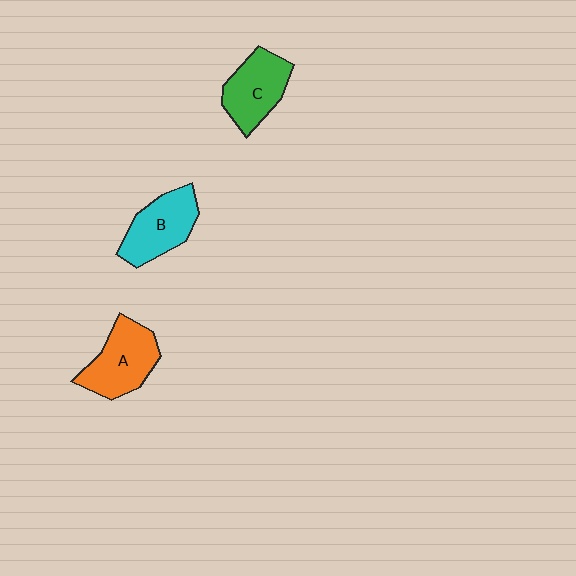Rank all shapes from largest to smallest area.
From largest to smallest: A (orange), B (cyan), C (green).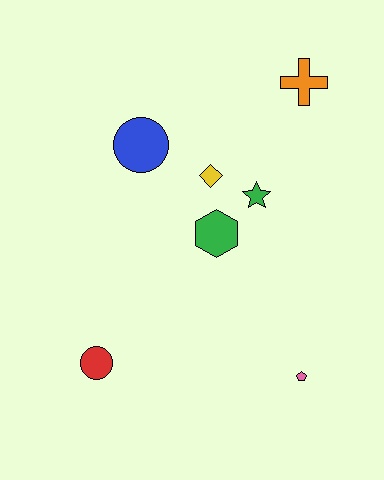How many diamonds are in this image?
There is 1 diamond.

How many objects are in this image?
There are 7 objects.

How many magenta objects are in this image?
There are no magenta objects.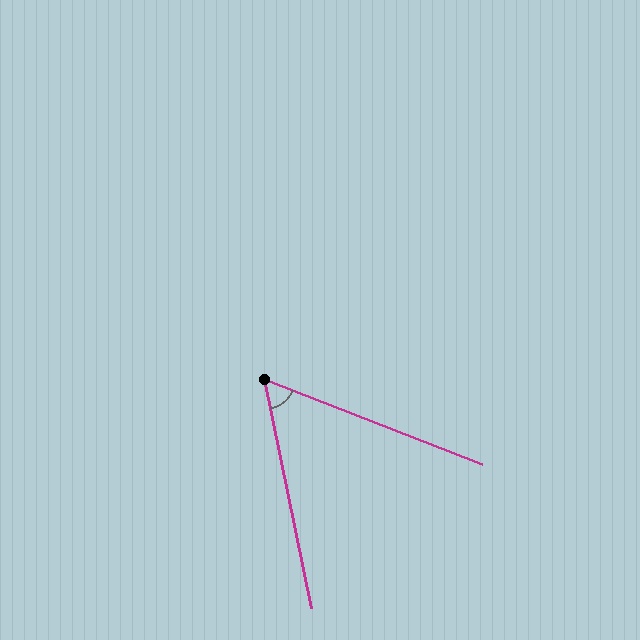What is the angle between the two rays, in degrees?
Approximately 57 degrees.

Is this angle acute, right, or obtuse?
It is acute.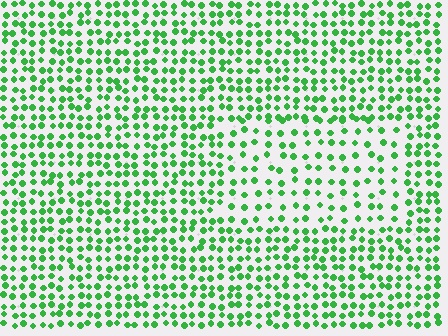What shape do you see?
I see a rectangle.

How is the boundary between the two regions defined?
The boundary is defined by a change in element density (approximately 1.8x ratio). All elements are the same color, size, and shape.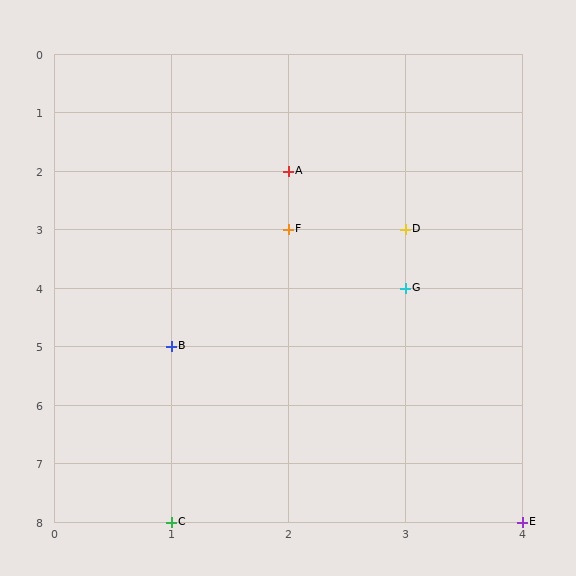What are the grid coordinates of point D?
Point D is at grid coordinates (3, 3).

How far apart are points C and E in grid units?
Points C and E are 3 columns apart.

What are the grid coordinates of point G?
Point G is at grid coordinates (3, 4).